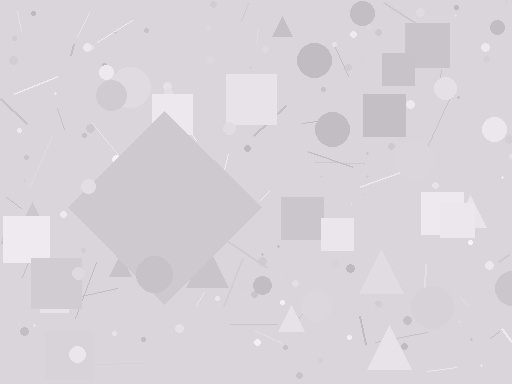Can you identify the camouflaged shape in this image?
The camouflaged shape is a diamond.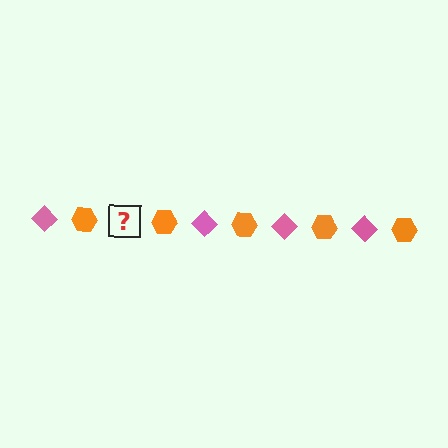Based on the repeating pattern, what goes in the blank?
The blank should be a pink diamond.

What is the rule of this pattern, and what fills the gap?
The rule is that the pattern alternates between pink diamond and orange hexagon. The gap should be filled with a pink diamond.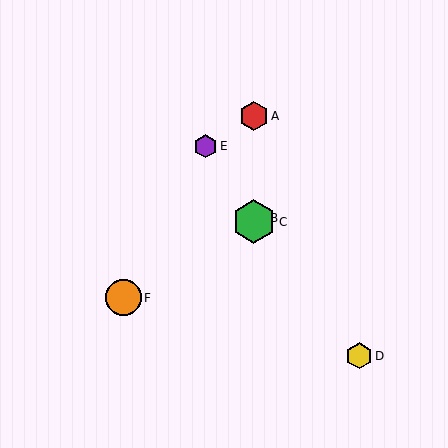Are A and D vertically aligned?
No, A is at x≈254 and D is at x≈359.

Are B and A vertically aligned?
Yes, both are at x≈254.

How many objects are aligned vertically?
3 objects (A, B, C) are aligned vertically.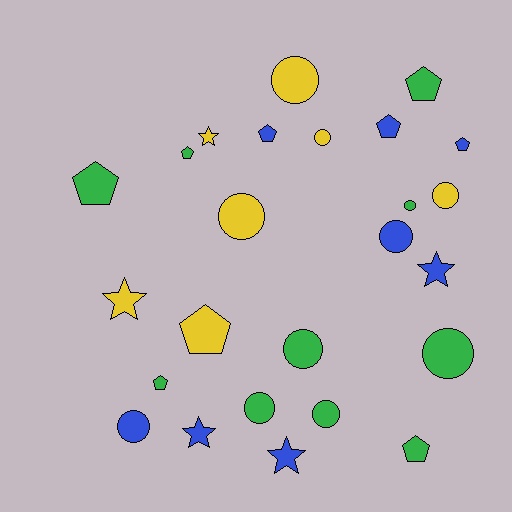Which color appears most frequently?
Green, with 10 objects.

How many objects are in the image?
There are 25 objects.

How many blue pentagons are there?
There are 3 blue pentagons.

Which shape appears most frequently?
Circle, with 11 objects.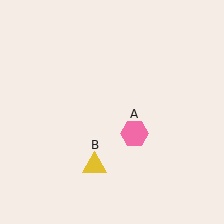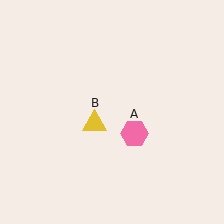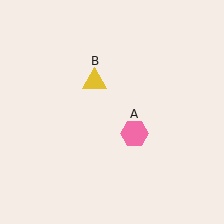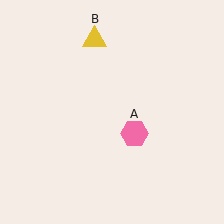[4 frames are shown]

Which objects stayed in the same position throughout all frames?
Pink hexagon (object A) remained stationary.